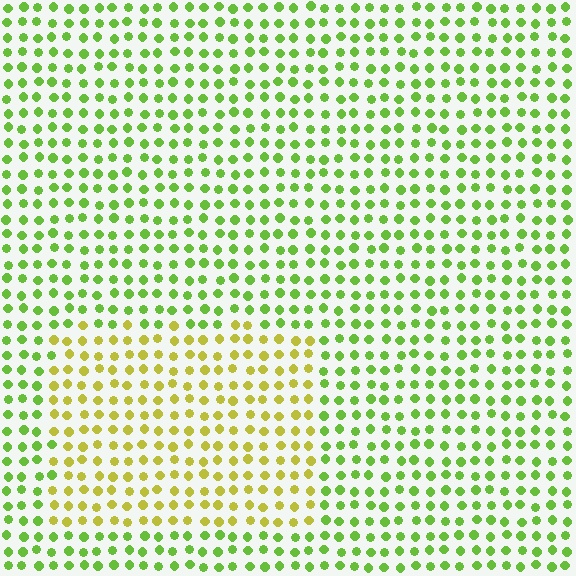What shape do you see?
I see a rectangle.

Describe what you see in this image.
The image is filled with small lime elements in a uniform arrangement. A rectangle-shaped region is visible where the elements are tinted to a slightly different hue, forming a subtle color boundary.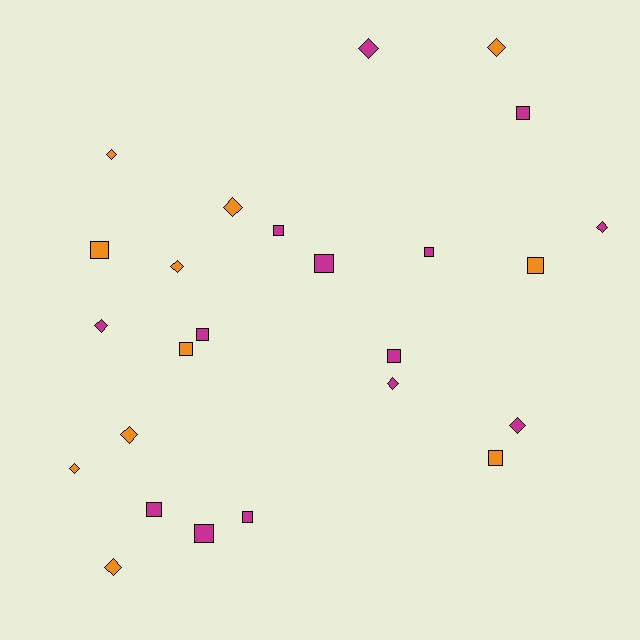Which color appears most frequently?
Magenta, with 14 objects.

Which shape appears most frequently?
Square, with 13 objects.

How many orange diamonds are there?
There are 7 orange diamonds.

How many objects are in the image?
There are 25 objects.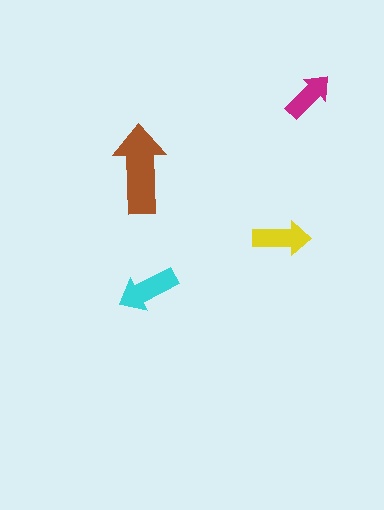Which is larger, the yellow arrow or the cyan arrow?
The cyan one.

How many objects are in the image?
There are 4 objects in the image.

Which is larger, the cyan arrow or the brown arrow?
The brown one.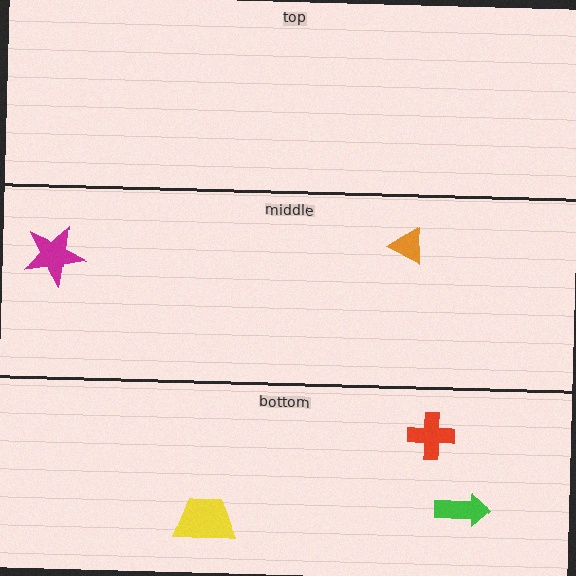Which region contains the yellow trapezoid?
The bottom region.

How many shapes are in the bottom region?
3.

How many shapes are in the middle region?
2.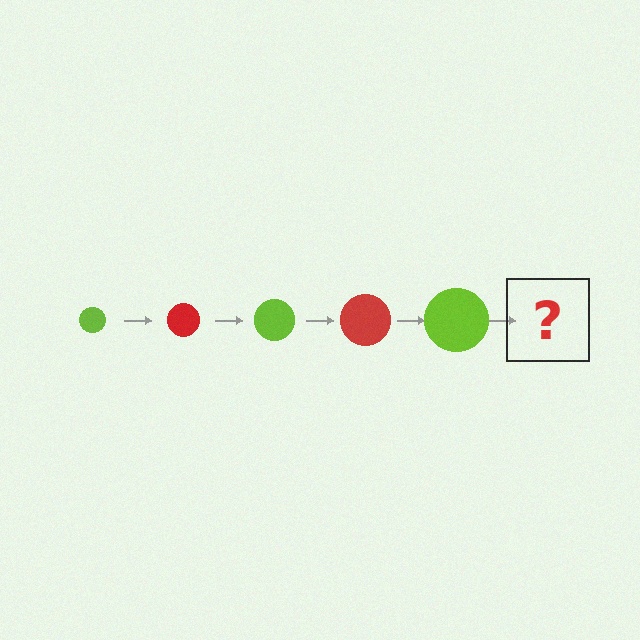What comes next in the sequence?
The next element should be a red circle, larger than the previous one.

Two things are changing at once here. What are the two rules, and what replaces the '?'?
The two rules are that the circle grows larger each step and the color cycles through lime and red. The '?' should be a red circle, larger than the previous one.